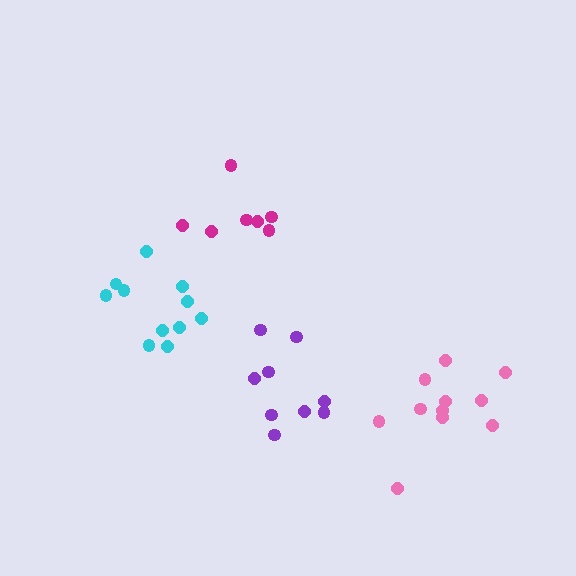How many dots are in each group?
Group 1: 11 dots, Group 2: 9 dots, Group 3: 7 dots, Group 4: 11 dots (38 total).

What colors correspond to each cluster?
The clusters are colored: pink, purple, magenta, cyan.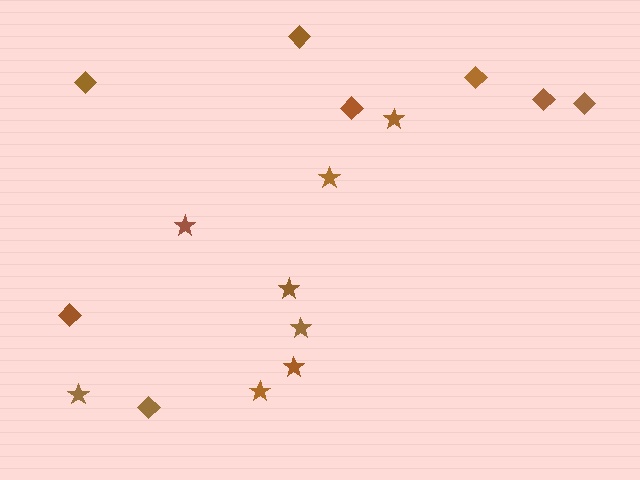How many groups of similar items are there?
There are 2 groups: one group of diamonds (8) and one group of stars (8).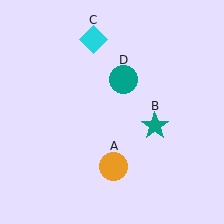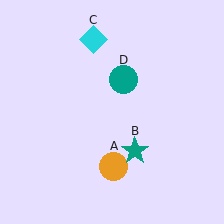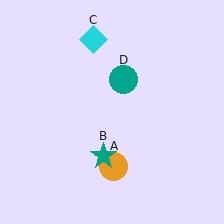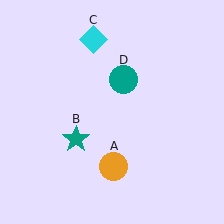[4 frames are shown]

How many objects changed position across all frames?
1 object changed position: teal star (object B).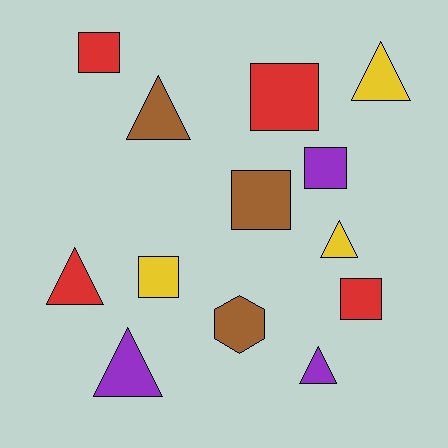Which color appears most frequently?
Red, with 4 objects.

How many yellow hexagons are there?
There are no yellow hexagons.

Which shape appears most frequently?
Square, with 6 objects.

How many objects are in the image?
There are 13 objects.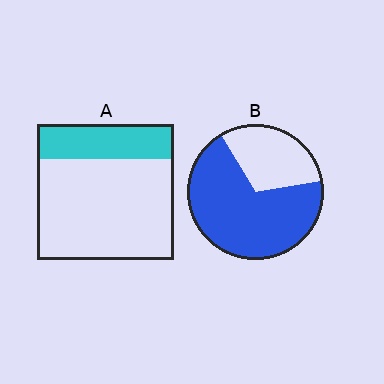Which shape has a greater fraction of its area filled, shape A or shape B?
Shape B.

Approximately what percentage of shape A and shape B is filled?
A is approximately 25% and B is approximately 70%.